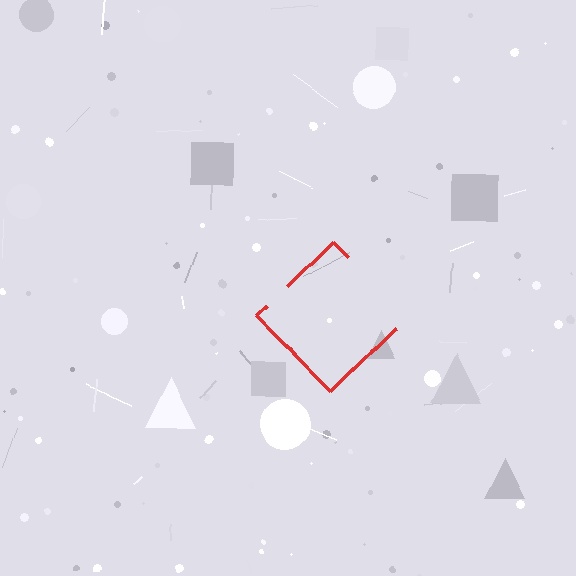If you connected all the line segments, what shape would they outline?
They would outline a diamond.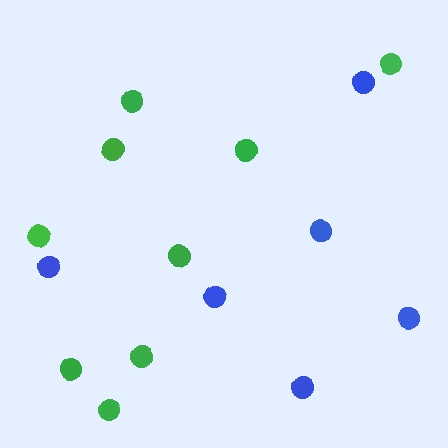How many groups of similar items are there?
There are 2 groups: one group of blue circles (6) and one group of green circles (9).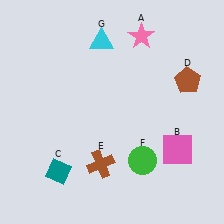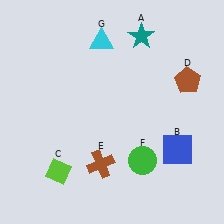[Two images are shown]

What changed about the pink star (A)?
In Image 1, A is pink. In Image 2, it changed to teal.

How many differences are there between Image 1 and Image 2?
There are 3 differences between the two images.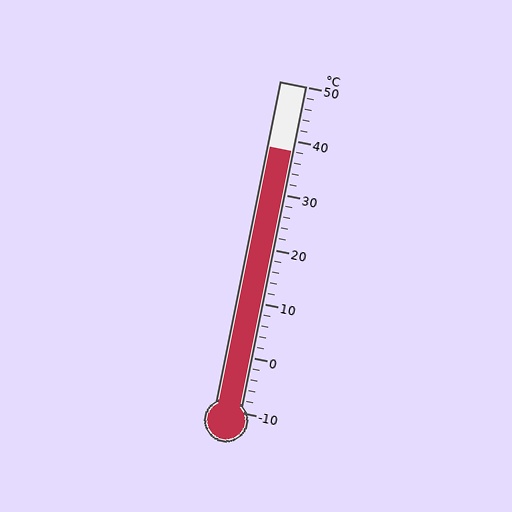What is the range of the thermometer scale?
The thermometer scale ranges from -10°C to 50°C.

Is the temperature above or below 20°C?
The temperature is above 20°C.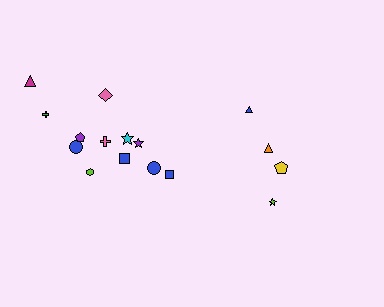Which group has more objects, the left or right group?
The left group.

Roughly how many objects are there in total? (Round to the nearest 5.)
Roughly 15 objects in total.